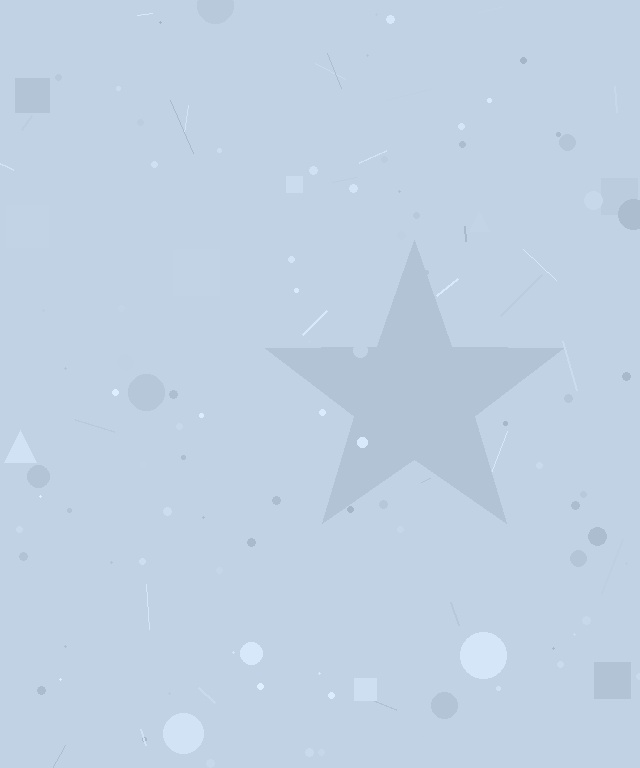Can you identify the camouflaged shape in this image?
The camouflaged shape is a star.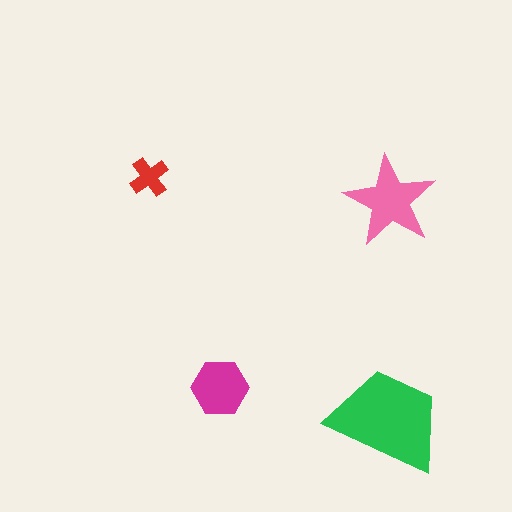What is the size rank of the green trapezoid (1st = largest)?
1st.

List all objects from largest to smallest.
The green trapezoid, the pink star, the magenta hexagon, the red cross.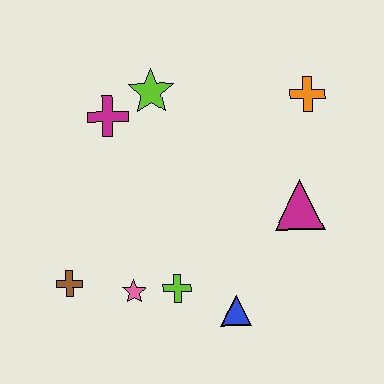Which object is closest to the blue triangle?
The lime cross is closest to the blue triangle.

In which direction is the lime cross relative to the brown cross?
The lime cross is to the right of the brown cross.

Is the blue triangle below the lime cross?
Yes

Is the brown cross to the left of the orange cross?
Yes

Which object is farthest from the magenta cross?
The blue triangle is farthest from the magenta cross.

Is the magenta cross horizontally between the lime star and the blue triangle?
No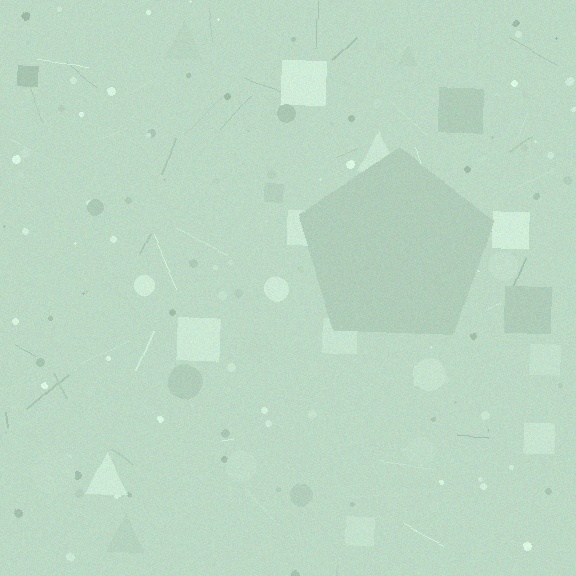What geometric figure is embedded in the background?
A pentagon is embedded in the background.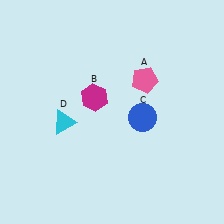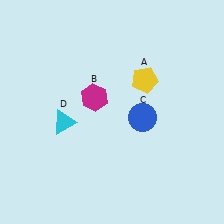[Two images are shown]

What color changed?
The pentagon (A) changed from pink in Image 1 to yellow in Image 2.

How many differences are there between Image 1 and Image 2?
There is 1 difference between the two images.